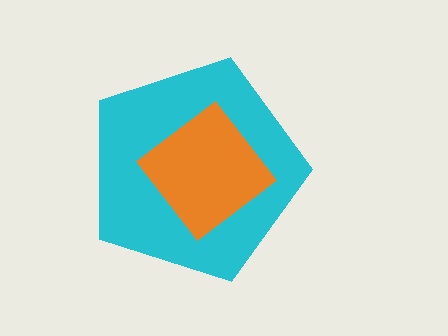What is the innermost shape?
The orange diamond.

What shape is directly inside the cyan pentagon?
The orange diamond.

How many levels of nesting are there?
2.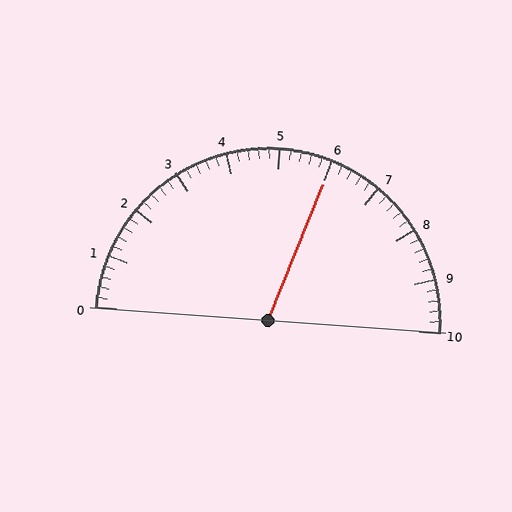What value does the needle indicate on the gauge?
The needle indicates approximately 6.0.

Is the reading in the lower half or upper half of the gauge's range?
The reading is in the upper half of the range (0 to 10).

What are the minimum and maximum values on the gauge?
The gauge ranges from 0 to 10.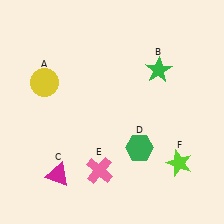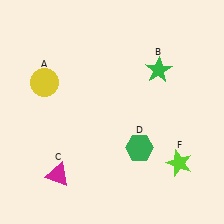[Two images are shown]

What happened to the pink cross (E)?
The pink cross (E) was removed in Image 2. It was in the bottom-left area of Image 1.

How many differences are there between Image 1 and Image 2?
There is 1 difference between the two images.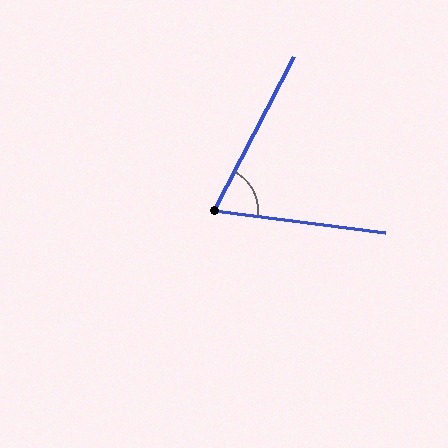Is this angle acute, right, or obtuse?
It is acute.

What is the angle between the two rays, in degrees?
Approximately 70 degrees.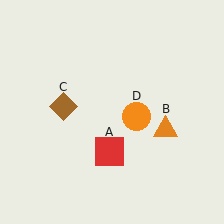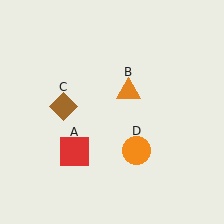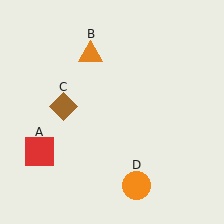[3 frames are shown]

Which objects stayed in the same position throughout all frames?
Brown diamond (object C) remained stationary.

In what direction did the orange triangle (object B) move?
The orange triangle (object B) moved up and to the left.